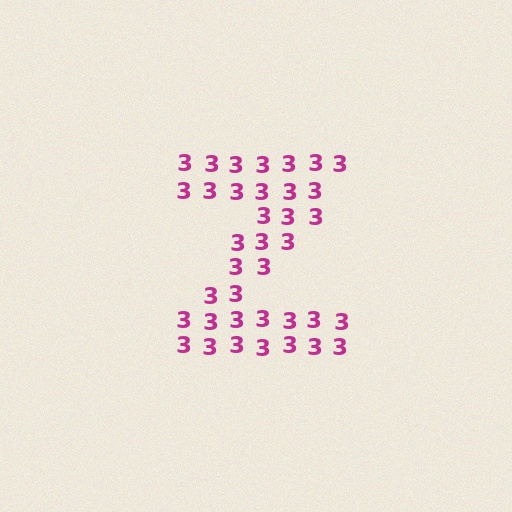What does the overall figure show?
The overall figure shows the letter Z.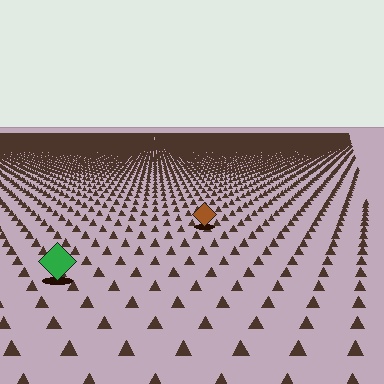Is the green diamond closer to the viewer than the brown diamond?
Yes. The green diamond is closer — you can tell from the texture gradient: the ground texture is coarser near it.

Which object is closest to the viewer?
The green diamond is closest. The texture marks near it are larger and more spread out.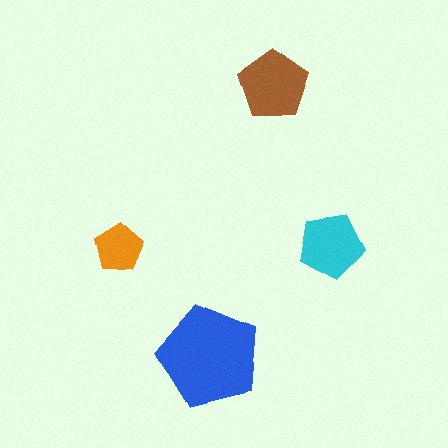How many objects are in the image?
There are 4 objects in the image.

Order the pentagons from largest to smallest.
the blue one, the brown one, the cyan one, the orange one.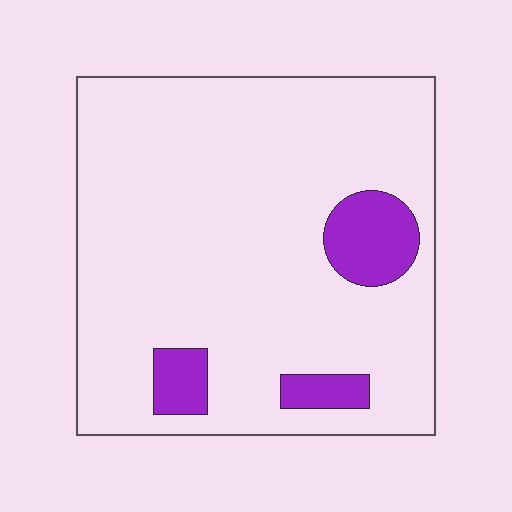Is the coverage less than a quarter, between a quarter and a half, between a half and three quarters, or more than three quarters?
Less than a quarter.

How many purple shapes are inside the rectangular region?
3.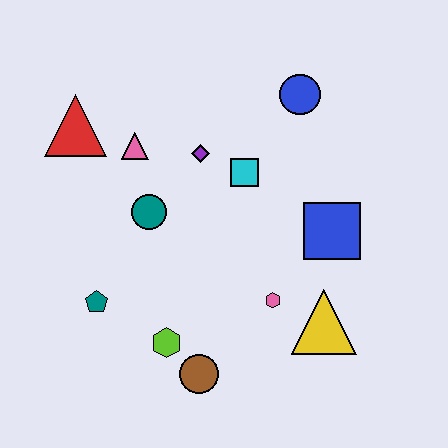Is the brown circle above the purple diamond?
No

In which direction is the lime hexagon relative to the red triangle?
The lime hexagon is below the red triangle.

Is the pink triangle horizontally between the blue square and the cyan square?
No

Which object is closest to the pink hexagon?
The yellow triangle is closest to the pink hexagon.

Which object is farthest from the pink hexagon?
The red triangle is farthest from the pink hexagon.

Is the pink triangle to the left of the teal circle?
Yes